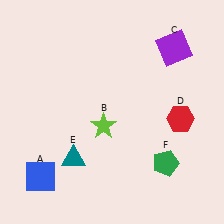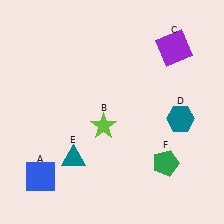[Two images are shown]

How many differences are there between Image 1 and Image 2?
There is 1 difference between the two images.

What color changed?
The hexagon (D) changed from red in Image 1 to teal in Image 2.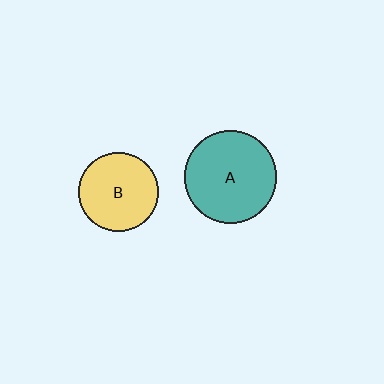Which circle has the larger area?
Circle A (teal).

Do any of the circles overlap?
No, none of the circles overlap.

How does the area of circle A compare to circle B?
Approximately 1.4 times.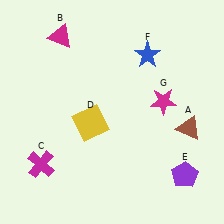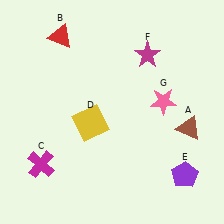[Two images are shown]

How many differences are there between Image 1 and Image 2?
There are 3 differences between the two images.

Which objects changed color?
B changed from magenta to red. F changed from blue to magenta. G changed from magenta to pink.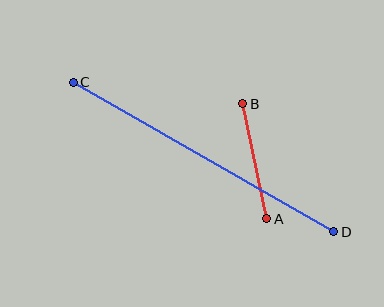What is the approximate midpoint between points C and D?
The midpoint is at approximately (203, 157) pixels.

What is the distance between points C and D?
The distance is approximately 300 pixels.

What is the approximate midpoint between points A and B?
The midpoint is at approximately (255, 161) pixels.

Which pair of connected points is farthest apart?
Points C and D are farthest apart.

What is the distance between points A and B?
The distance is approximately 118 pixels.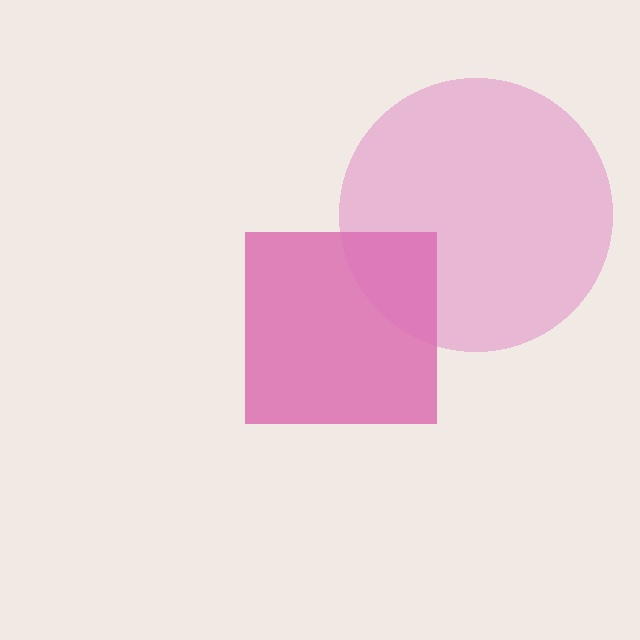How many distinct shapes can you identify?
There are 2 distinct shapes: a magenta square, a pink circle.